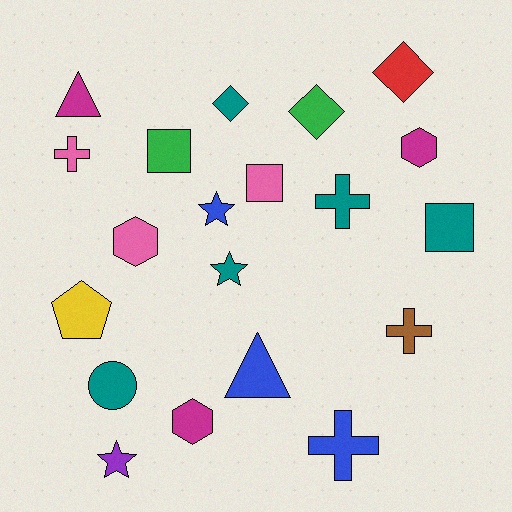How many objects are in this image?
There are 20 objects.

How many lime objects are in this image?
There are no lime objects.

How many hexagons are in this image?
There are 3 hexagons.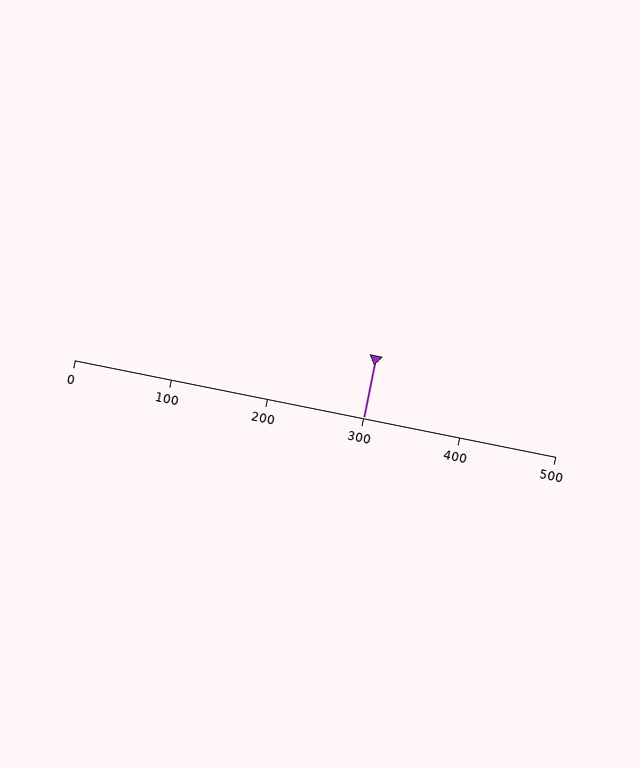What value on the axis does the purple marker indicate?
The marker indicates approximately 300.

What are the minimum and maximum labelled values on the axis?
The axis runs from 0 to 500.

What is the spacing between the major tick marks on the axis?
The major ticks are spaced 100 apart.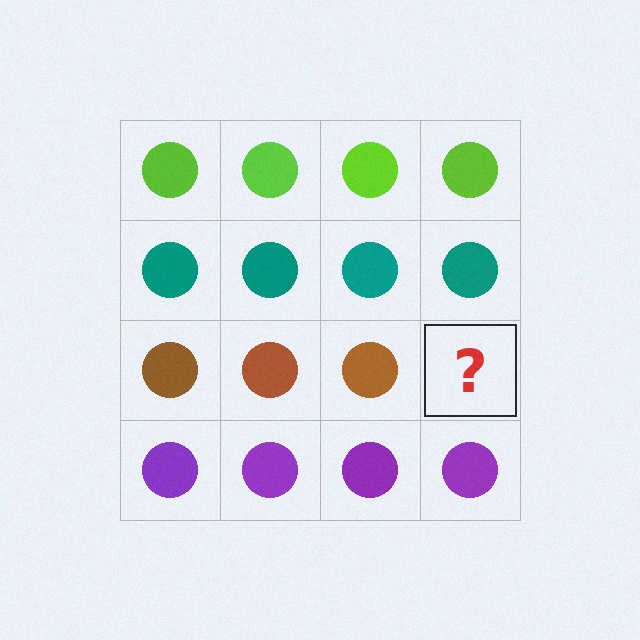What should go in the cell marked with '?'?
The missing cell should contain a brown circle.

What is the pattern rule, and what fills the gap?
The rule is that each row has a consistent color. The gap should be filled with a brown circle.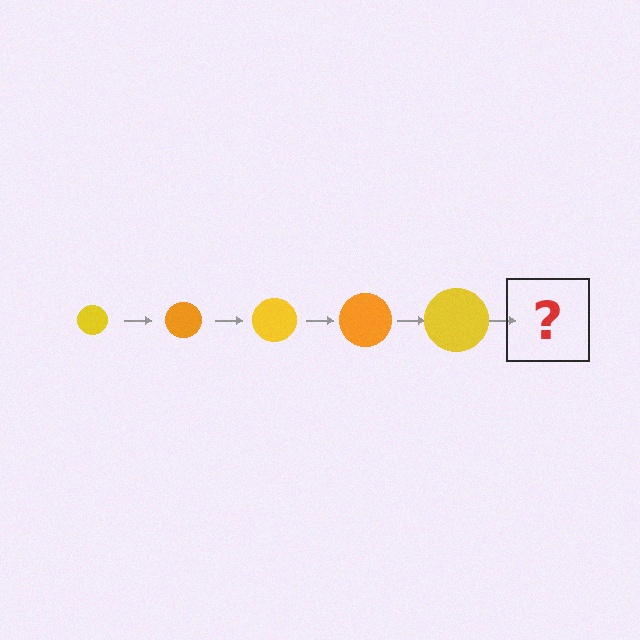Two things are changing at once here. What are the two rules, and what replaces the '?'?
The two rules are that the circle grows larger each step and the color cycles through yellow and orange. The '?' should be an orange circle, larger than the previous one.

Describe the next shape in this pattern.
It should be an orange circle, larger than the previous one.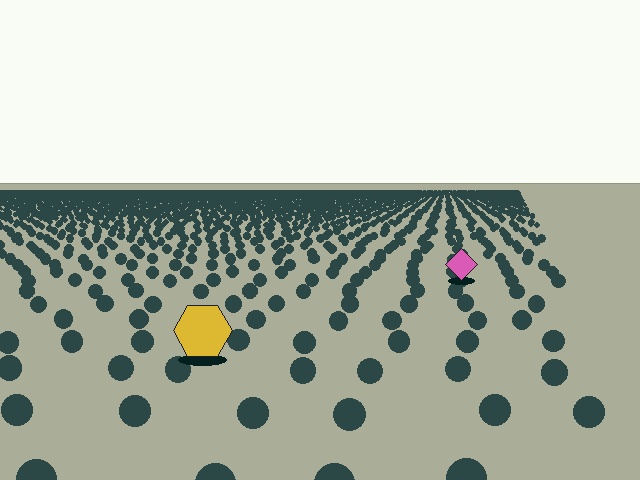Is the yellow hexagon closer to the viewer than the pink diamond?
Yes. The yellow hexagon is closer — you can tell from the texture gradient: the ground texture is coarser near it.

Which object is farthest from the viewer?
The pink diamond is farthest from the viewer. It appears smaller and the ground texture around it is denser.